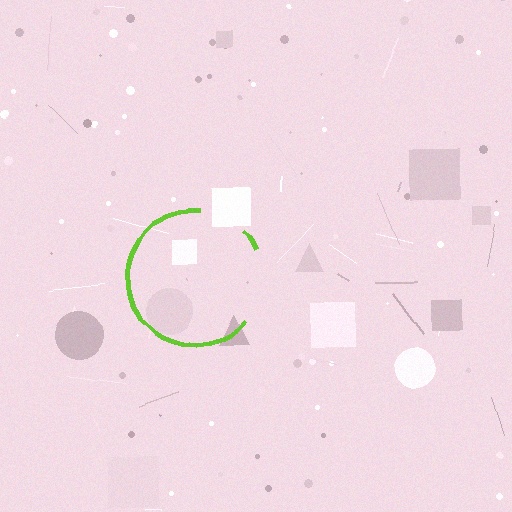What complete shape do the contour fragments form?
The contour fragments form a circle.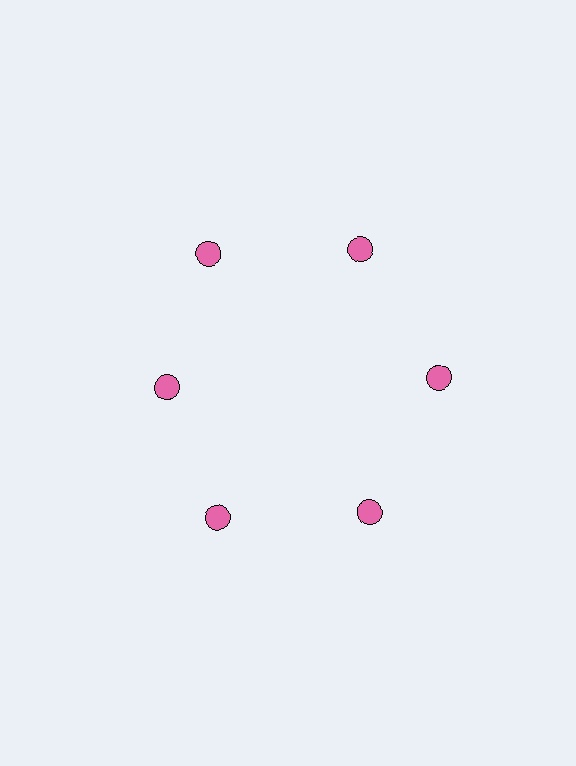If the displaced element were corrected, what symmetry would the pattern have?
It would have 6-fold rotational symmetry — the pattern would map onto itself every 60 degrees.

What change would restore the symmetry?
The symmetry would be restored by moving it outward, back onto the ring so that all 6 circles sit at equal angles and equal distance from the center.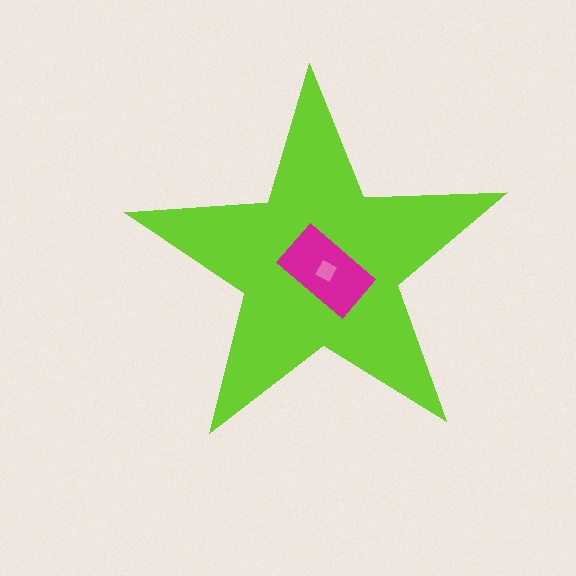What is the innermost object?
The pink diamond.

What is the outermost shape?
The lime star.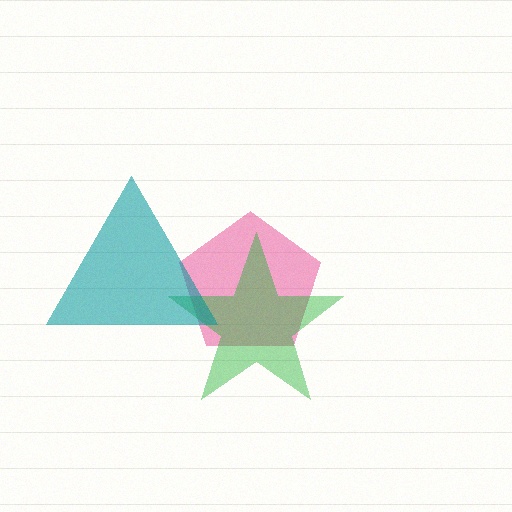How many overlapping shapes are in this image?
There are 3 overlapping shapes in the image.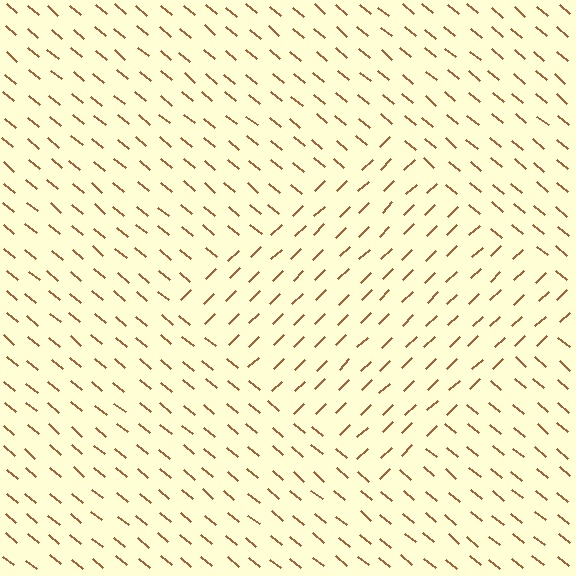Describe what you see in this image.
The image is filled with small brown line segments. A diamond region in the image has lines oriented differently from the surrounding lines, creating a visible texture boundary.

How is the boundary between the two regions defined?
The boundary is defined purely by a change in line orientation (approximately 84 degrees difference). All lines are the same color and thickness.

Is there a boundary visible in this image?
Yes, there is a texture boundary formed by a change in line orientation.